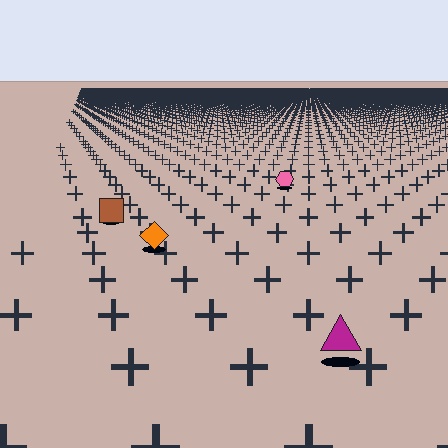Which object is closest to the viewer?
The magenta triangle is closest. The texture marks near it are larger and more spread out.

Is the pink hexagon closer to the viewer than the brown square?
No. The brown square is closer — you can tell from the texture gradient: the ground texture is coarser near it.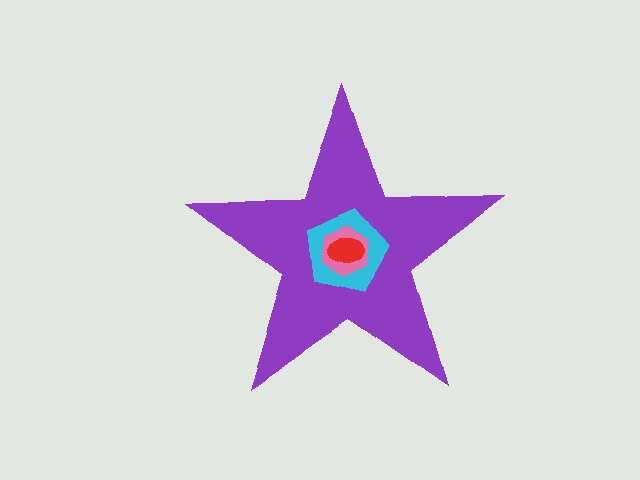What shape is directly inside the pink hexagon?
The red ellipse.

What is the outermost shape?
The purple star.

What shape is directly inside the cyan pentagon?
The pink hexagon.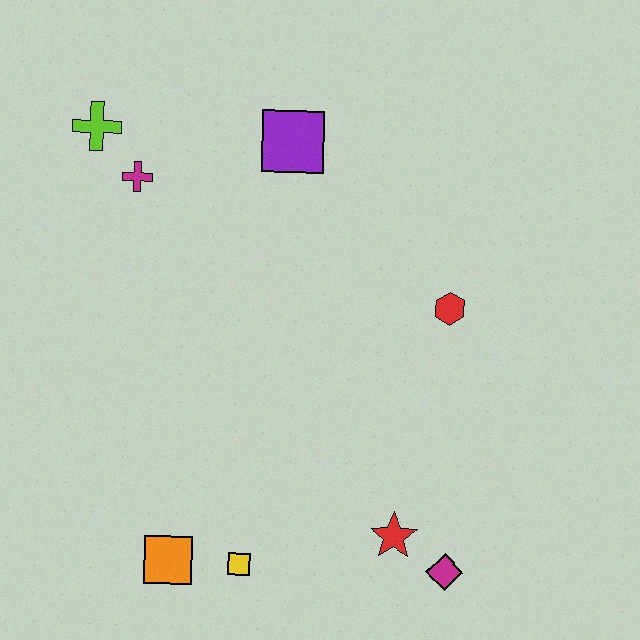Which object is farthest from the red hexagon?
The lime cross is farthest from the red hexagon.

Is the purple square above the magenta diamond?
Yes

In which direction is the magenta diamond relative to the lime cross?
The magenta diamond is below the lime cross.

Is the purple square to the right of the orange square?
Yes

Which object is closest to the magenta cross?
The lime cross is closest to the magenta cross.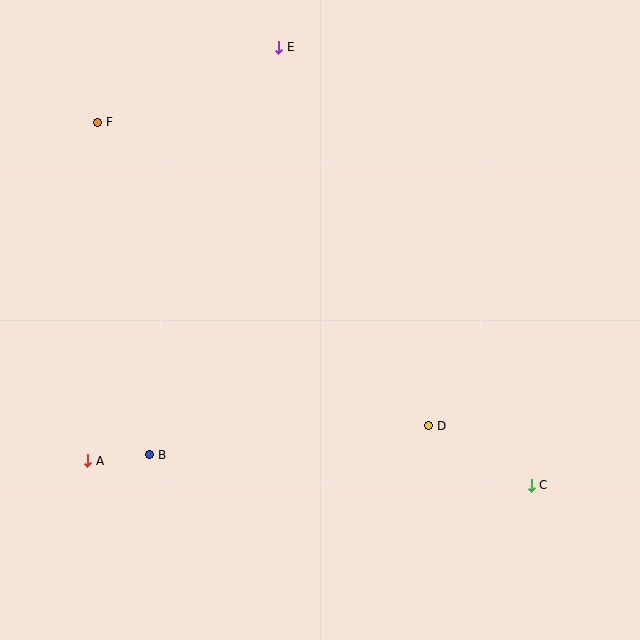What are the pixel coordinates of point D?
Point D is at (429, 426).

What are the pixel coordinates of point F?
Point F is at (98, 122).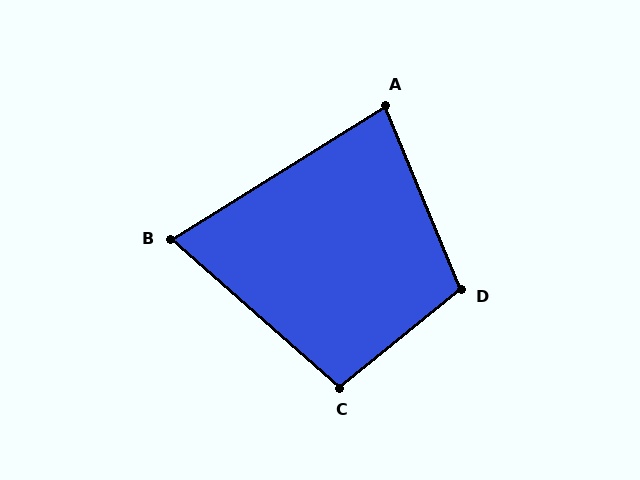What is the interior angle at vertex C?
Approximately 100 degrees (obtuse).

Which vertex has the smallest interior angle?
B, at approximately 73 degrees.